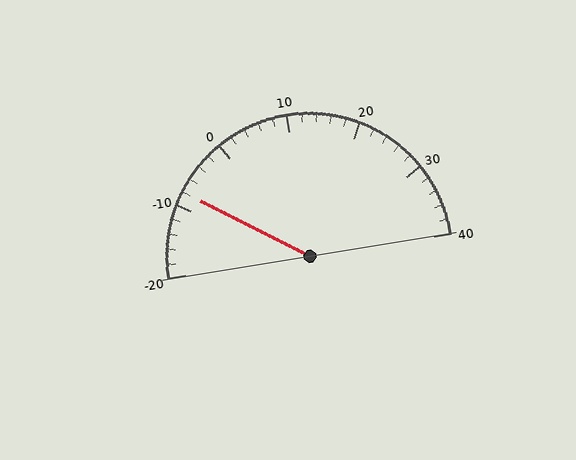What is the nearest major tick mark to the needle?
The nearest major tick mark is -10.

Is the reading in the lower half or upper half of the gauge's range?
The reading is in the lower half of the range (-20 to 40).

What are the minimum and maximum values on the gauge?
The gauge ranges from -20 to 40.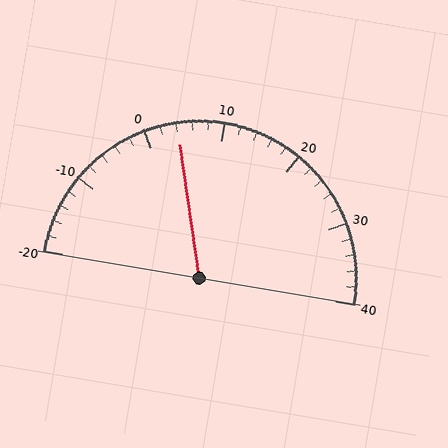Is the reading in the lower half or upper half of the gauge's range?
The reading is in the lower half of the range (-20 to 40).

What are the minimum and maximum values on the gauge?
The gauge ranges from -20 to 40.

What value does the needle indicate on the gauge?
The needle indicates approximately 4.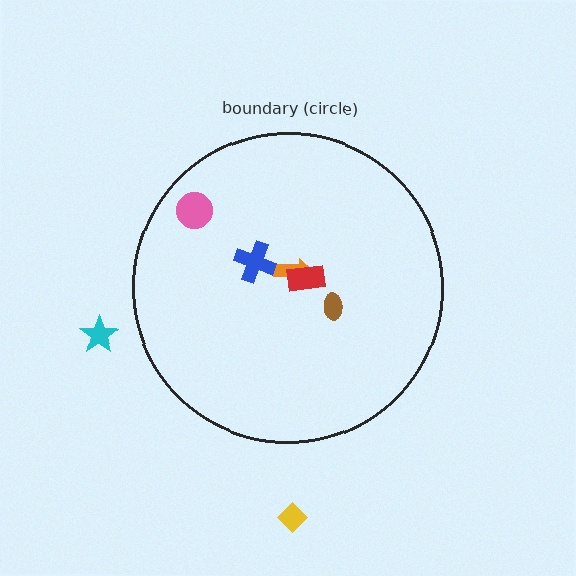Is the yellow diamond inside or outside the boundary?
Outside.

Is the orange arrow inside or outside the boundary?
Inside.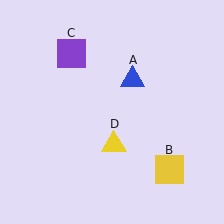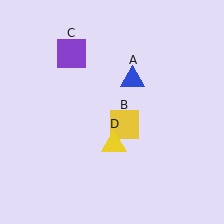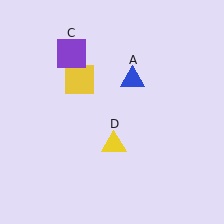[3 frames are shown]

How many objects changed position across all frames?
1 object changed position: yellow square (object B).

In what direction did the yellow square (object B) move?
The yellow square (object B) moved up and to the left.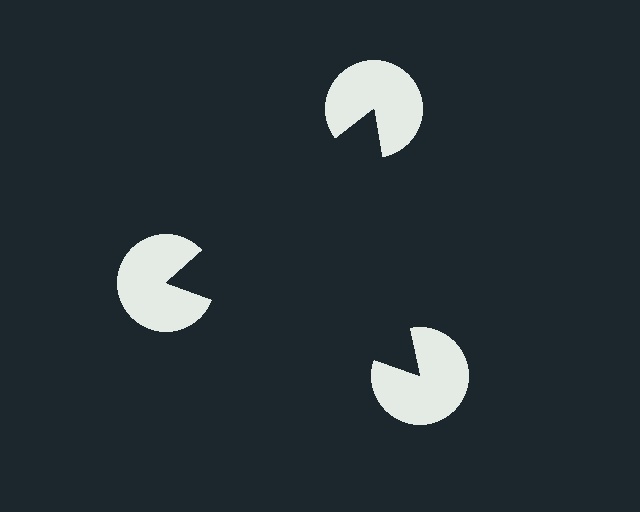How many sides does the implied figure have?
3 sides.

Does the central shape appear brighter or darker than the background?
It typically appears slightly darker than the background, even though no actual brightness change is drawn.